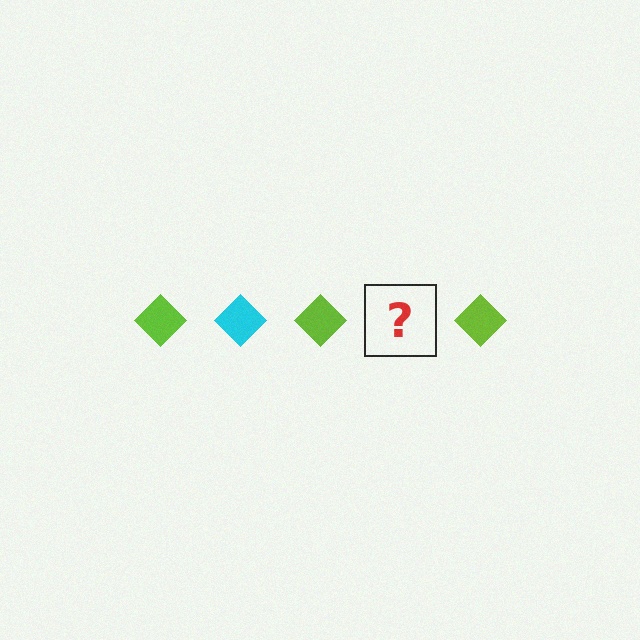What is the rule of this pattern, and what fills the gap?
The rule is that the pattern cycles through lime, cyan diamonds. The gap should be filled with a cyan diamond.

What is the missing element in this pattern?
The missing element is a cyan diamond.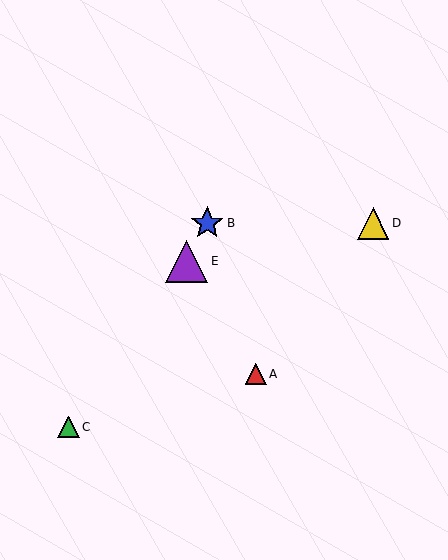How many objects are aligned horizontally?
2 objects (B, D) are aligned horizontally.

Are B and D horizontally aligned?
Yes, both are at y≈223.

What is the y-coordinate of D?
Object D is at y≈223.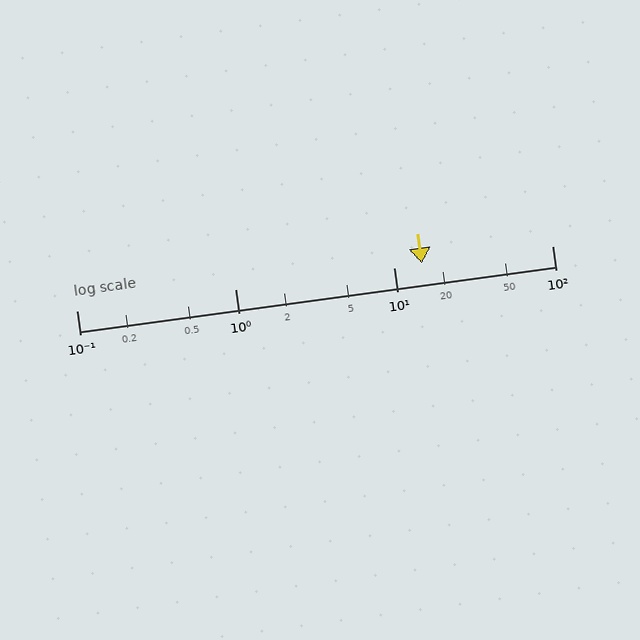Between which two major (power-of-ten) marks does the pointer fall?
The pointer is between 10 and 100.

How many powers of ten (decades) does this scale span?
The scale spans 3 decades, from 0.1 to 100.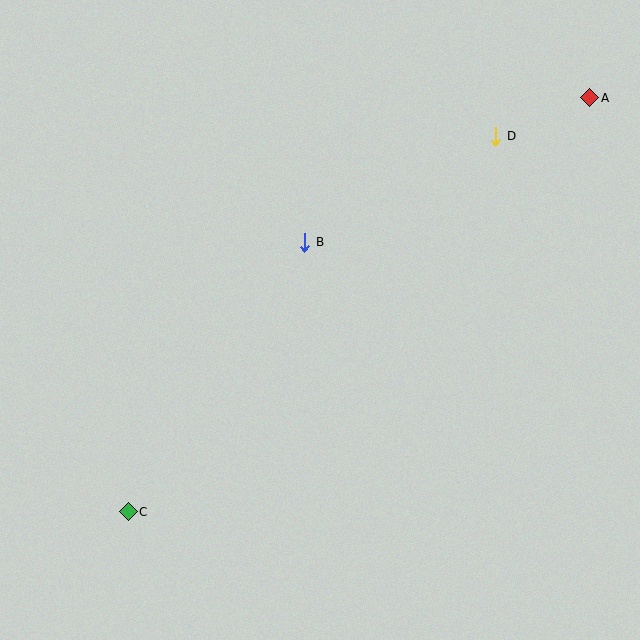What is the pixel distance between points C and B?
The distance between C and B is 322 pixels.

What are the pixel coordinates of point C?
Point C is at (128, 512).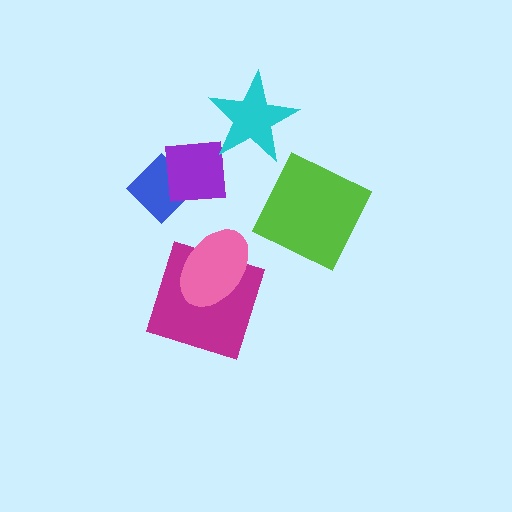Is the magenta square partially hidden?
Yes, it is partially covered by another shape.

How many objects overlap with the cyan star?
1 object overlaps with the cyan star.